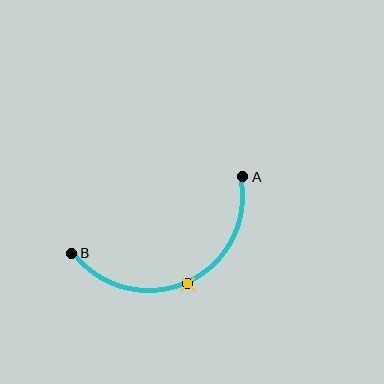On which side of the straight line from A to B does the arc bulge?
The arc bulges below the straight line connecting A and B.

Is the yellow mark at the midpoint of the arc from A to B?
Yes. The yellow mark lies on the arc at equal arc-length from both A and B — it is the arc midpoint.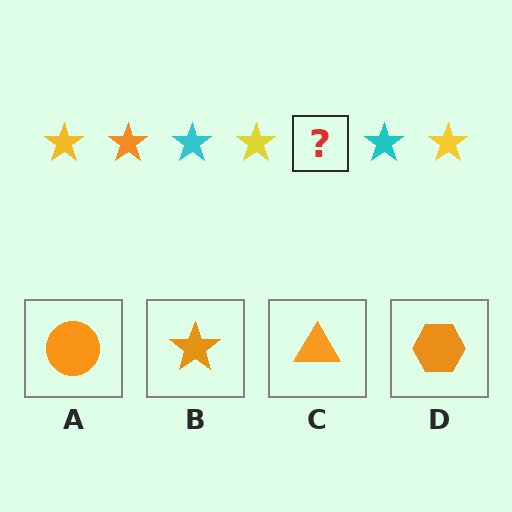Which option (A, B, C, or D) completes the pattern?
B.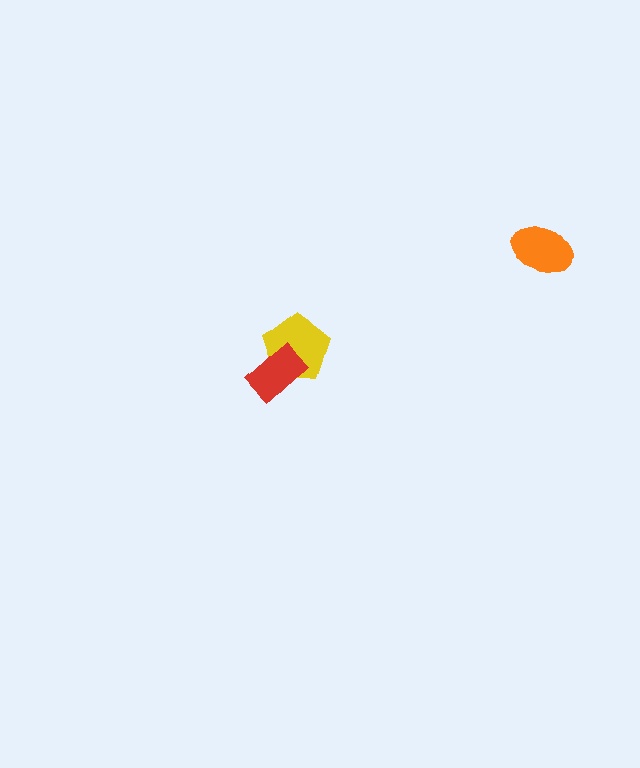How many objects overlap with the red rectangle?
1 object overlaps with the red rectangle.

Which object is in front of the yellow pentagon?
The red rectangle is in front of the yellow pentagon.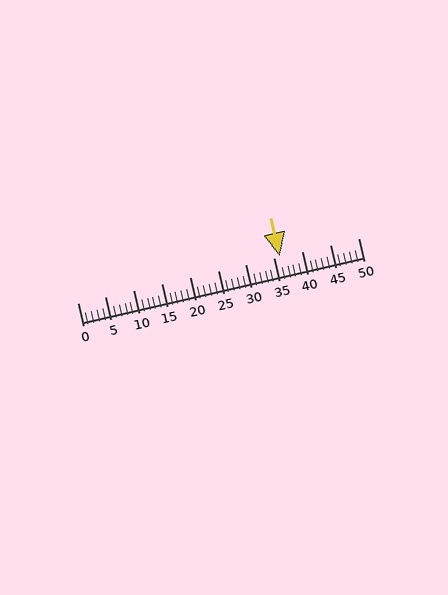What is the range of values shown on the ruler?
The ruler shows values from 0 to 50.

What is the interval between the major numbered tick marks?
The major tick marks are spaced 5 units apart.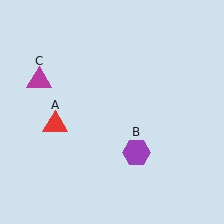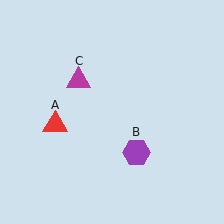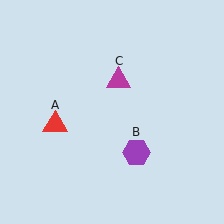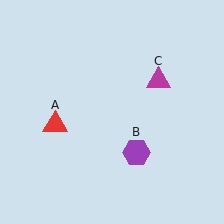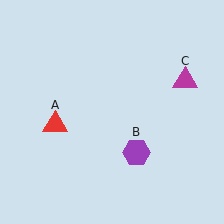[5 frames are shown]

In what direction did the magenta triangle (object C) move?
The magenta triangle (object C) moved right.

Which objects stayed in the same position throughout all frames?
Red triangle (object A) and purple hexagon (object B) remained stationary.